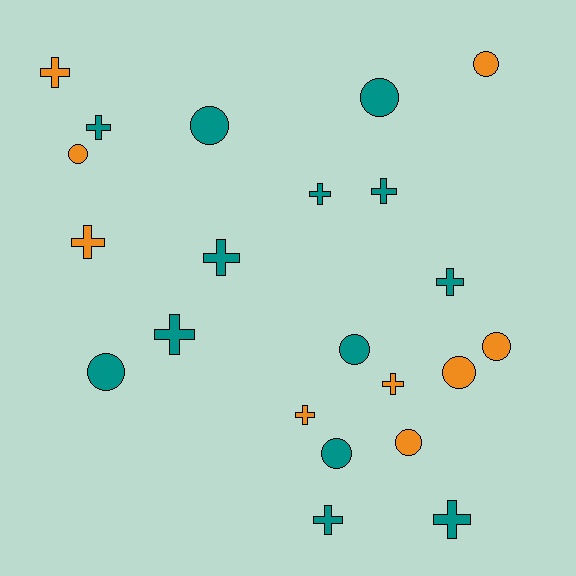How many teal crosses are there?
There are 8 teal crosses.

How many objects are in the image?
There are 22 objects.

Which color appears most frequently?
Teal, with 13 objects.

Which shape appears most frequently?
Cross, with 12 objects.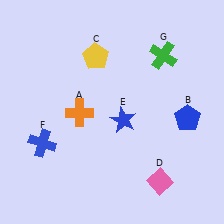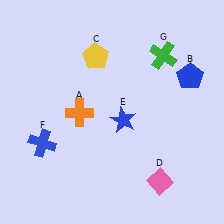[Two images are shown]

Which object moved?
The blue pentagon (B) moved up.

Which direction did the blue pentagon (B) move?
The blue pentagon (B) moved up.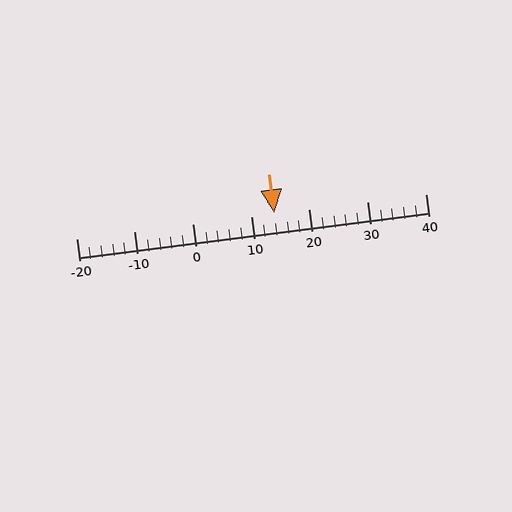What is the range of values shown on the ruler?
The ruler shows values from -20 to 40.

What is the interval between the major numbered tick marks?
The major tick marks are spaced 10 units apart.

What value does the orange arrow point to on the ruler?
The orange arrow points to approximately 14.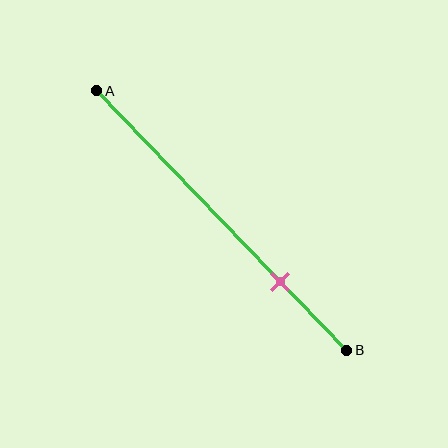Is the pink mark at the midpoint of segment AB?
No, the mark is at about 75% from A, not at the 50% midpoint.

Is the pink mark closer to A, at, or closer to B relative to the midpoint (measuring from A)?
The pink mark is closer to point B than the midpoint of segment AB.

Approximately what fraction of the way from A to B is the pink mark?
The pink mark is approximately 75% of the way from A to B.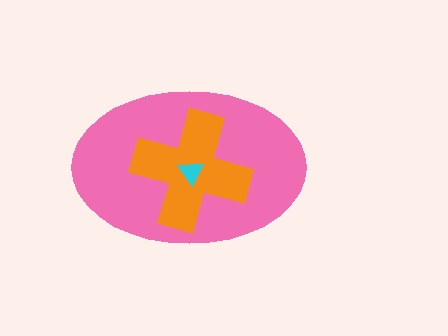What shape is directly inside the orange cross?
The cyan triangle.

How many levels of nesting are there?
3.